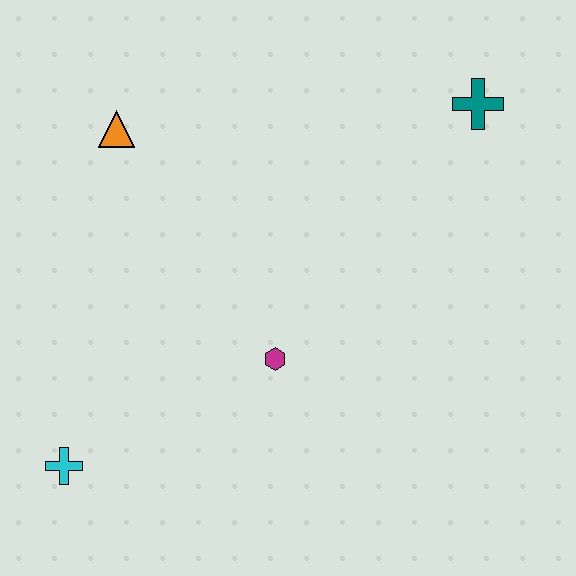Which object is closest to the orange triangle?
The magenta hexagon is closest to the orange triangle.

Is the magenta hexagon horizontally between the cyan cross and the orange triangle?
No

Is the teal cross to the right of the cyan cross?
Yes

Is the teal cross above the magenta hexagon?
Yes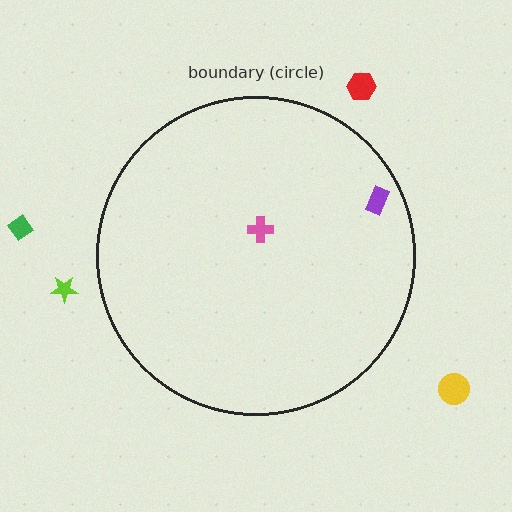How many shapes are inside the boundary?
2 inside, 4 outside.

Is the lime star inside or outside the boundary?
Outside.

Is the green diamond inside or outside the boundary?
Outside.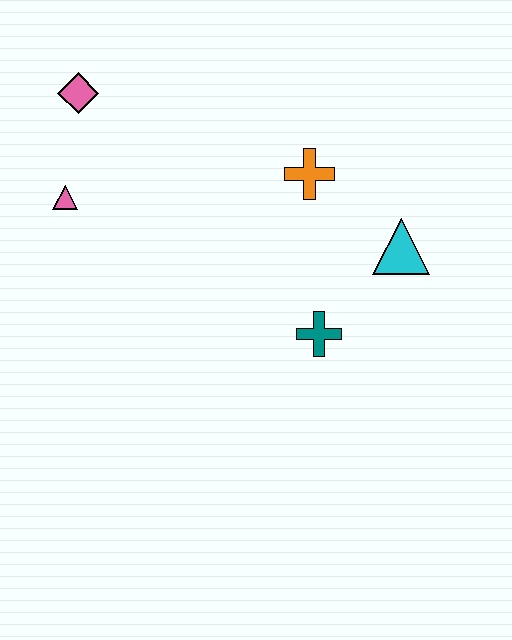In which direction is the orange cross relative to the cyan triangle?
The orange cross is to the left of the cyan triangle.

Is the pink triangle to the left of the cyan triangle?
Yes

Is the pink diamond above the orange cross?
Yes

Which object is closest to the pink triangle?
The pink diamond is closest to the pink triangle.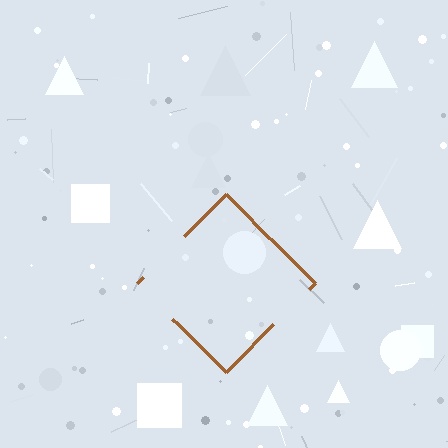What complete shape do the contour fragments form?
The contour fragments form a diamond.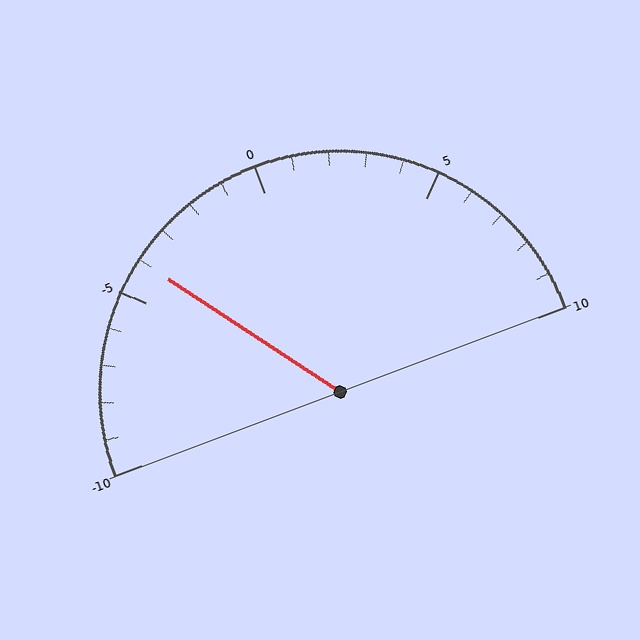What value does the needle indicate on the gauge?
The needle indicates approximately -4.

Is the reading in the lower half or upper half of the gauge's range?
The reading is in the lower half of the range (-10 to 10).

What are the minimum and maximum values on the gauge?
The gauge ranges from -10 to 10.